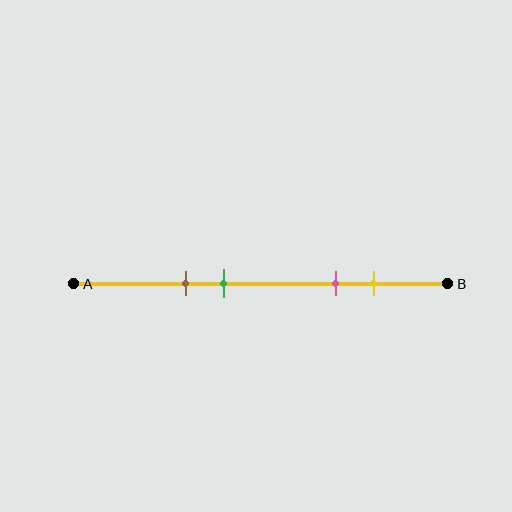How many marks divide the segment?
There are 4 marks dividing the segment.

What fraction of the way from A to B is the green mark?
The green mark is approximately 40% (0.4) of the way from A to B.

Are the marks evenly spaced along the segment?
No, the marks are not evenly spaced.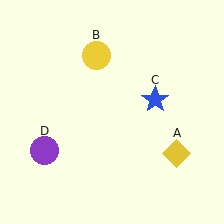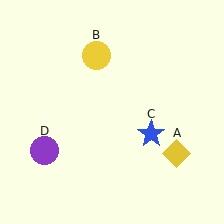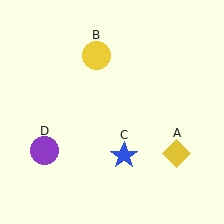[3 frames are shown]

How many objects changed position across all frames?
1 object changed position: blue star (object C).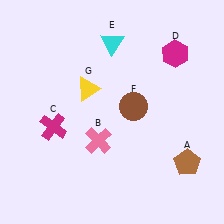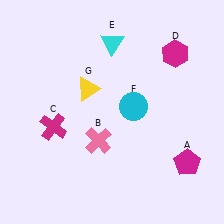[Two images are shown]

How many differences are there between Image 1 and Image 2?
There are 2 differences between the two images.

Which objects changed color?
A changed from brown to magenta. F changed from brown to cyan.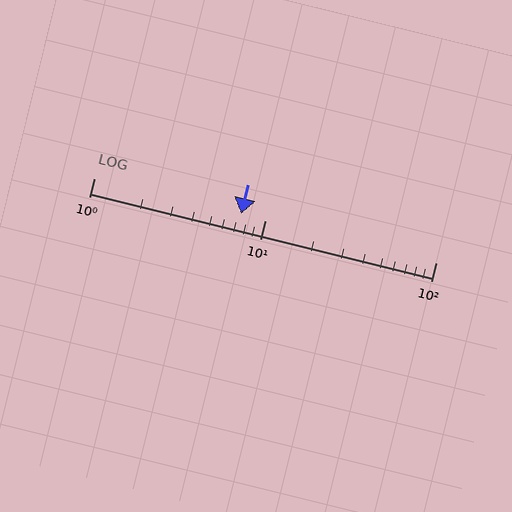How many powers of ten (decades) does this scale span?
The scale spans 2 decades, from 1 to 100.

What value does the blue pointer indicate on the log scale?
The pointer indicates approximately 7.3.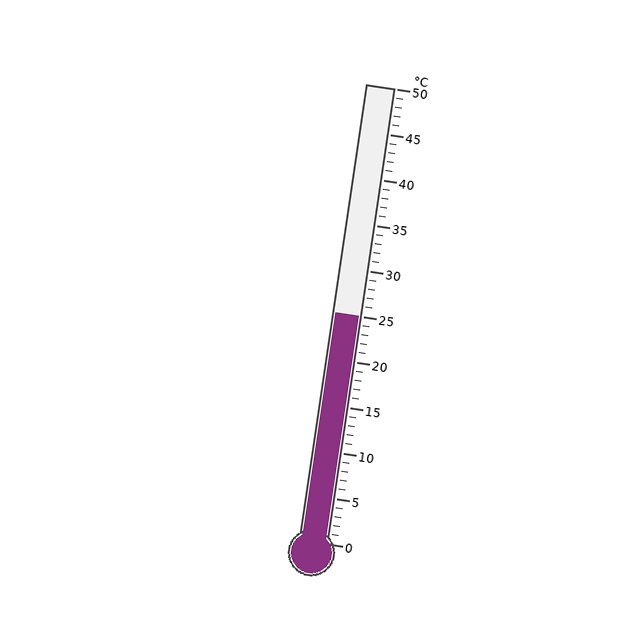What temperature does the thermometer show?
The thermometer shows approximately 25°C.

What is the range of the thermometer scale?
The thermometer scale ranges from 0°C to 50°C.